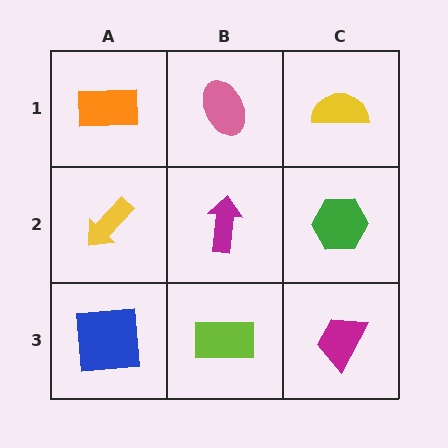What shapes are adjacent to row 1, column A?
A yellow arrow (row 2, column A), a pink ellipse (row 1, column B).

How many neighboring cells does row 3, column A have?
2.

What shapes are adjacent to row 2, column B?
A pink ellipse (row 1, column B), a lime rectangle (row 3, column B), a yellow arrow (row 2, column A), a green hexagon (row 2, column C).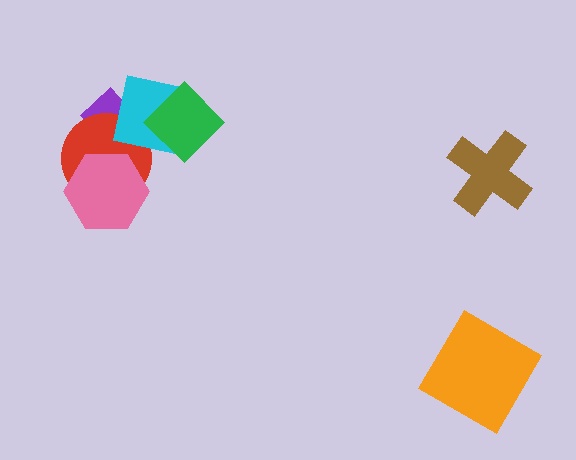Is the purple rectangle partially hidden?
Yes, it is partially covered by another shape.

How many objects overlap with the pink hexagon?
2 objects overlap with the pink hexagon.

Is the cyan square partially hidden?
Yes, it is partially covered by another shape.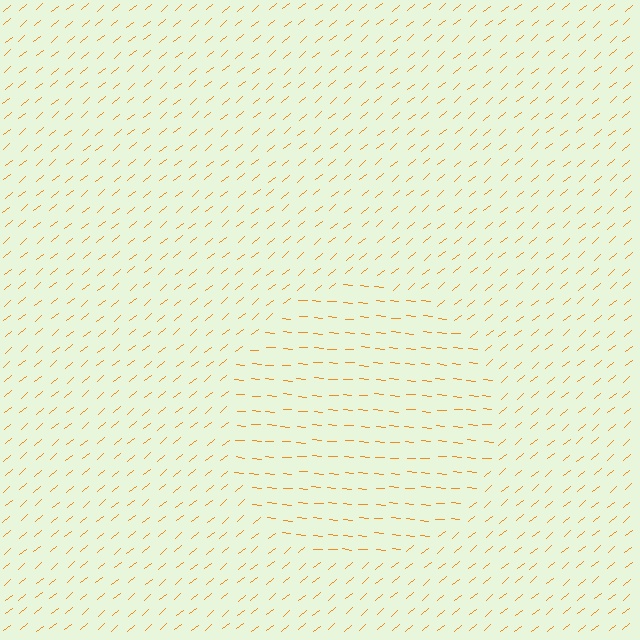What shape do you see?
I see a circle.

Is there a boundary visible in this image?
Yes, there is a texture boundary formed by a change in line orientation.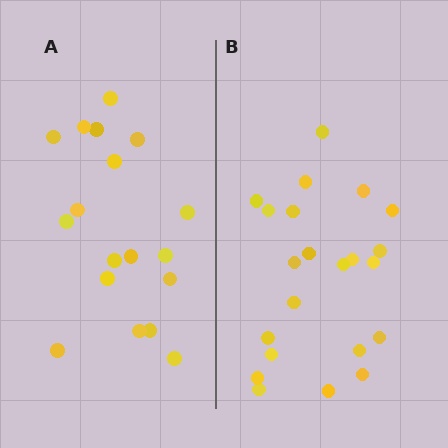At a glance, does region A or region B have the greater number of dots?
Region B (the right region) has more dots.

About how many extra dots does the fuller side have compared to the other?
Region B has about 4 more dots than region A.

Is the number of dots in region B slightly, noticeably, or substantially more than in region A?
Region B has only slightly more — the two regions are fairly close. The ratio is roughly 1.2 to 1.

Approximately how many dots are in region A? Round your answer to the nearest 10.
About 20 dots. (The exact count is 18, which rounds to 20.)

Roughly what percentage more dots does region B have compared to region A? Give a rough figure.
About 20% more.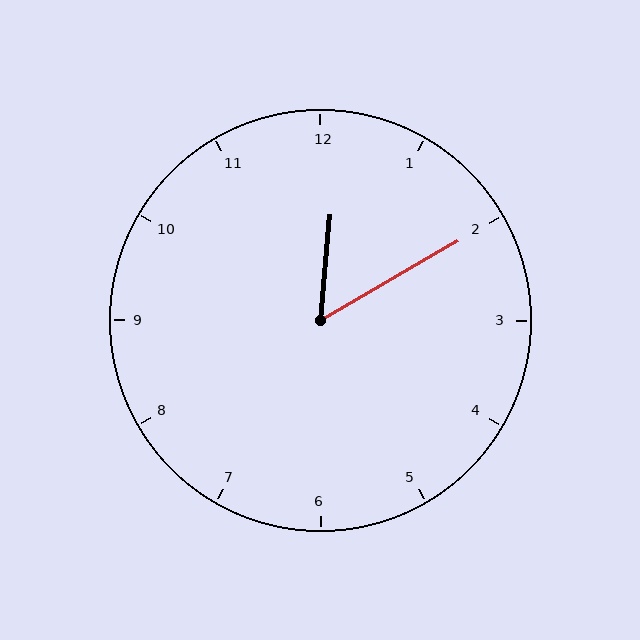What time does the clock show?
12:10.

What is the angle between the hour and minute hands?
Approximately 55 degrees.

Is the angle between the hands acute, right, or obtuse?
It is acute.